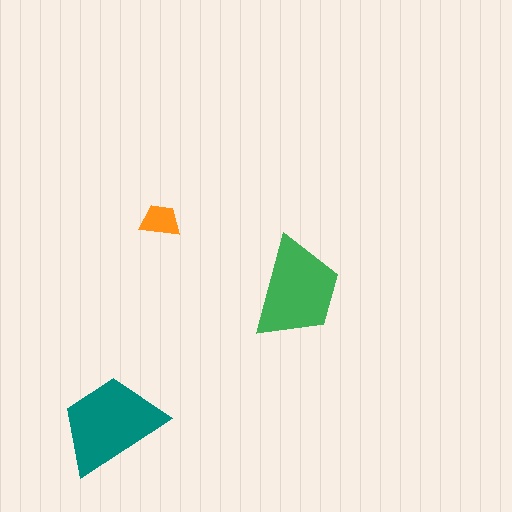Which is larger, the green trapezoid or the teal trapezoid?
The teal one.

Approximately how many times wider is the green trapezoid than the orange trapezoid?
About 2.5 times wider.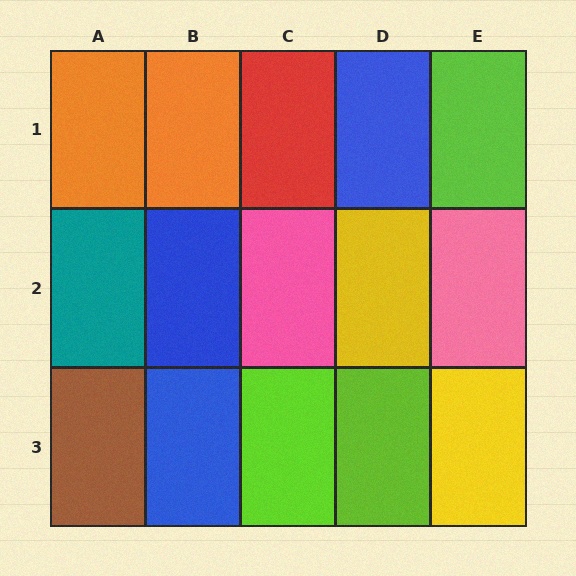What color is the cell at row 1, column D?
Blue.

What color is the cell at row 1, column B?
Orange.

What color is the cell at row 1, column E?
Lime.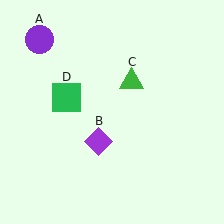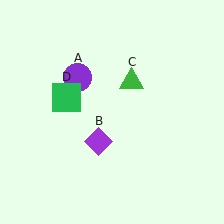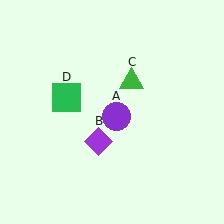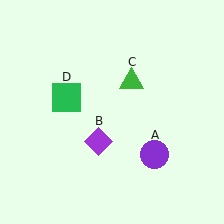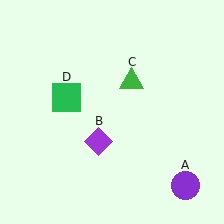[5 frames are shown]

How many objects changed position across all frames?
1 object changed position: purple circle (object A).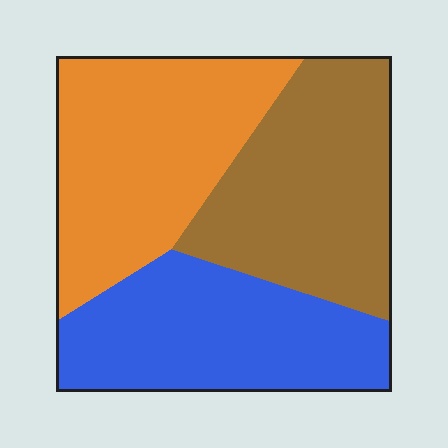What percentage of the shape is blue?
Blue takes up about one third (1/3) of the shape.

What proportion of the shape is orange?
Orange takes up between a third and a half of the shape.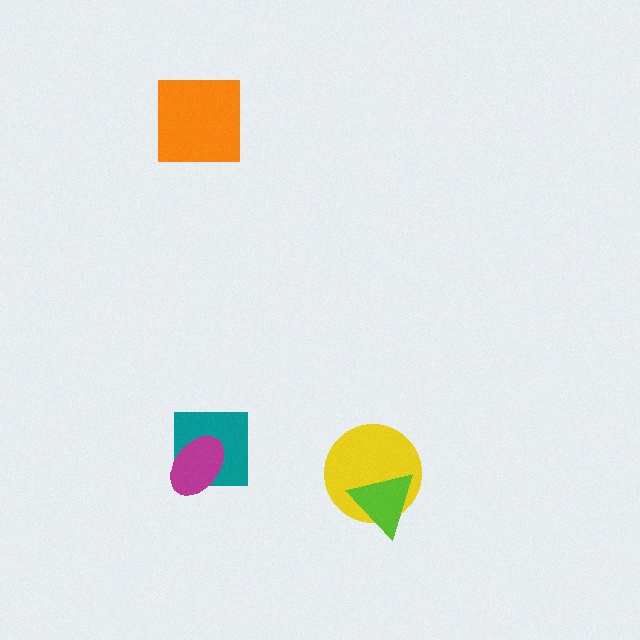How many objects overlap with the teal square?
1 object overlaps with the teal square.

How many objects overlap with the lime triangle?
1 object overlaps with the lime triangle.